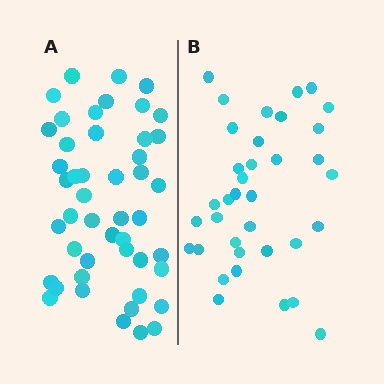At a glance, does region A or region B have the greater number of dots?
Region A (the left region) has more dots.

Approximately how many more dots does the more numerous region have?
Region A has roughly 12 or so more dots than region B.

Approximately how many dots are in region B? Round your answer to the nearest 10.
About 40 dots. (The exact count is 36, which rounds to 40.)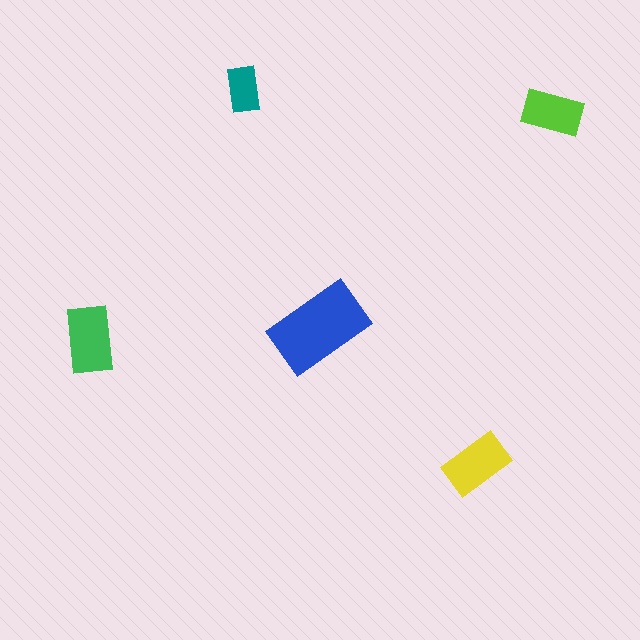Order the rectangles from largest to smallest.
the blue one, the green one, the yellow one, the lime one, the teal one.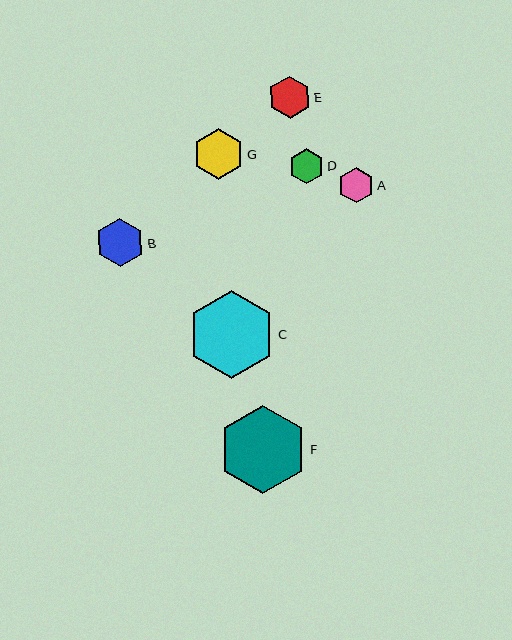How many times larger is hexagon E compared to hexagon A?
Hexagon E is approximately 1.2 times the size of hexagon A.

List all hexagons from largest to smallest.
From largest to smallest: F, C, G, B, E, D, A.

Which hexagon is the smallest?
Hexagon A is the smallest with a size of approximately 36 pixels.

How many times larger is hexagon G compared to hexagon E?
Hexagon G is approximately 1.2 times the size of hexagon E.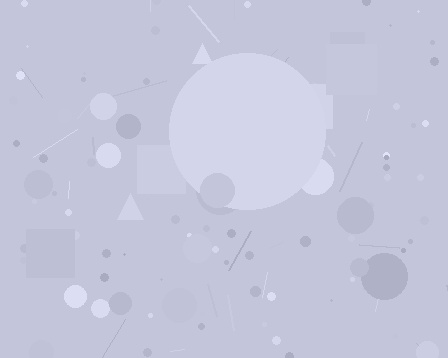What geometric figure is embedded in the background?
A circle is embedded in the background.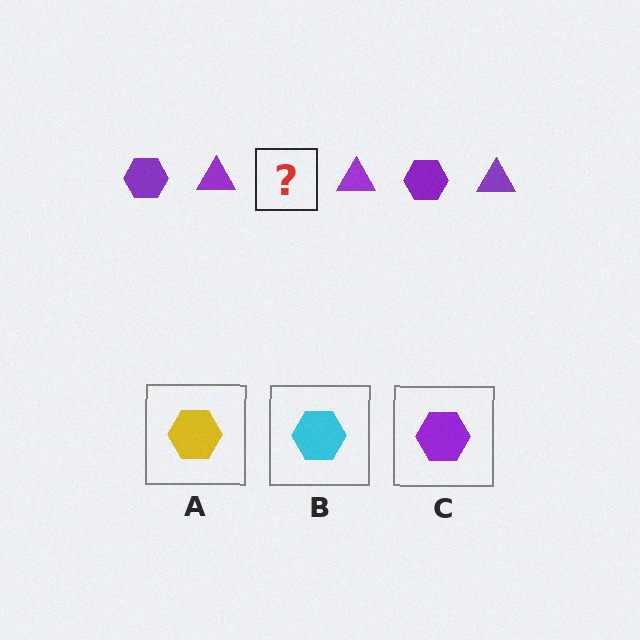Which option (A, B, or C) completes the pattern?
C.